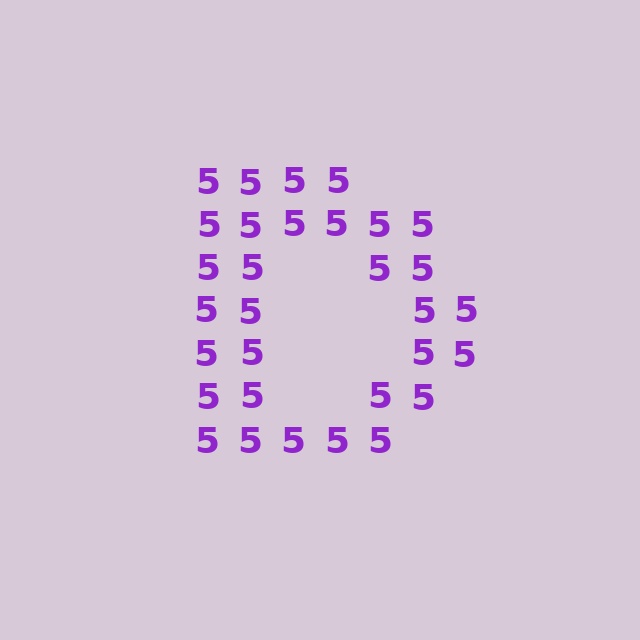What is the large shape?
The large shape is the letter D.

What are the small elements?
The small elements are digit 5's.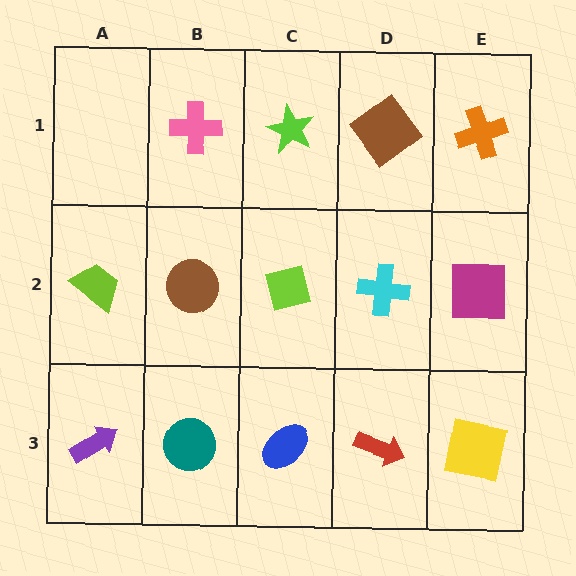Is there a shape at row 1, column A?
No, that cell is empty.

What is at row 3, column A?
A purple arrow.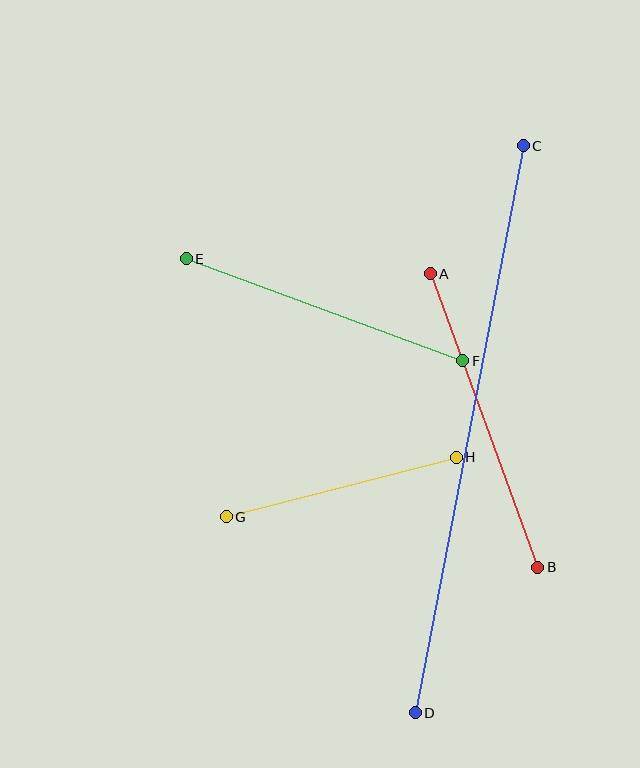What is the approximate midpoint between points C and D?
The midpoint is at approximately (469, 429) pixels.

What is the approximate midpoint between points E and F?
The midpoint is at approximately (324, 310) pixels.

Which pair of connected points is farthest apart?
Points C and D are farthest apart.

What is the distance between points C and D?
The distance is approximately 577 pixels.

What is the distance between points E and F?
The distance is approximately 294 pixels.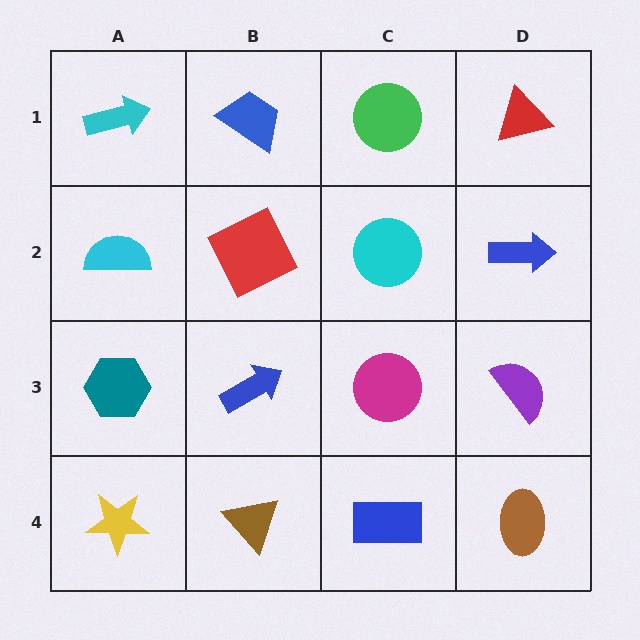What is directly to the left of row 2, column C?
A red square.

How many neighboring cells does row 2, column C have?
4.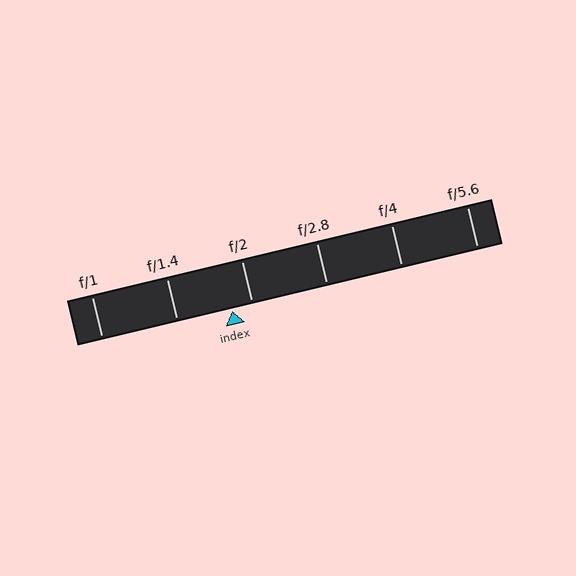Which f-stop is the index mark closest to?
The index mark is closest to f/2.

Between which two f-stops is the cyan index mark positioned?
The index mark is between f/1.4 and f/2.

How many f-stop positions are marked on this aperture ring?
There are 6 f-stop positions marked.